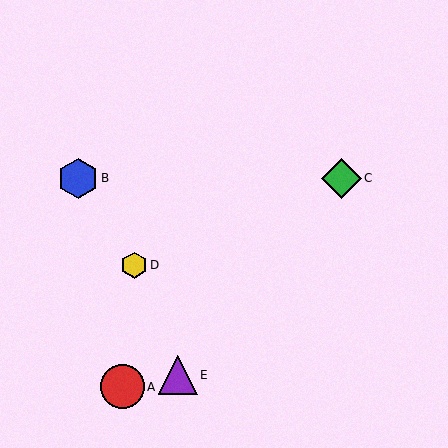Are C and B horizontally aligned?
Yes, both are at y≈178.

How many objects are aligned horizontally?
2 objects (B, C) are aligned horizontally.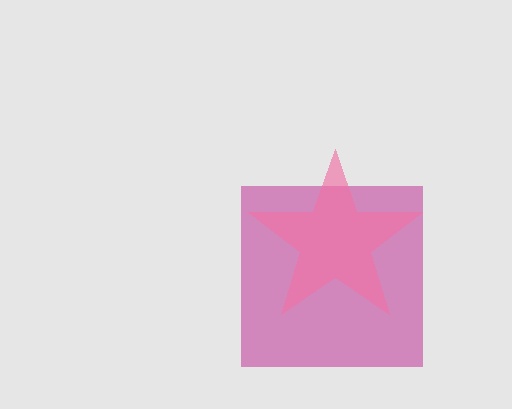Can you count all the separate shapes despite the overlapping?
Yes, there are 2 separate shapes.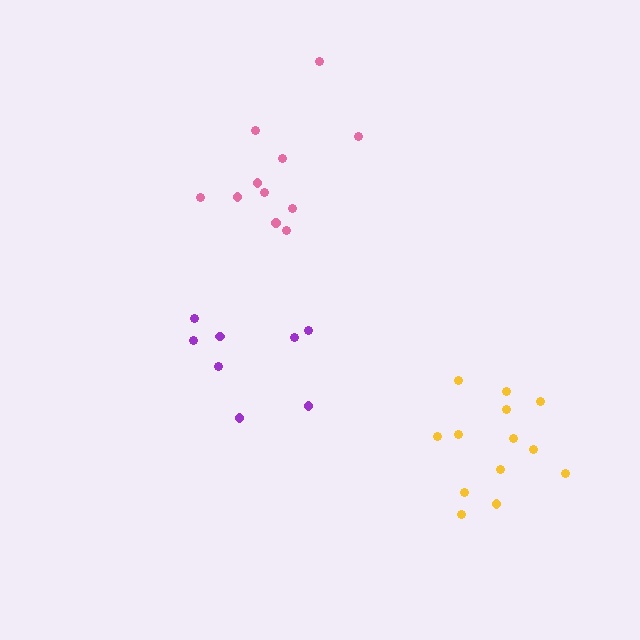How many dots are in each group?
Group 1: 8 dots, Group 2: 13 dots, Group 3: 11 dots (32 total).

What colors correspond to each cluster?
The clusters are colored: purple, yellow, pink.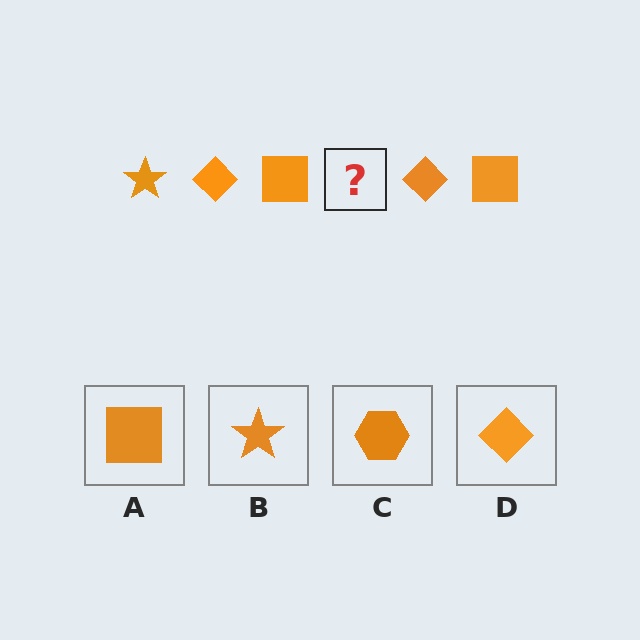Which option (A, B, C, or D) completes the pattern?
B.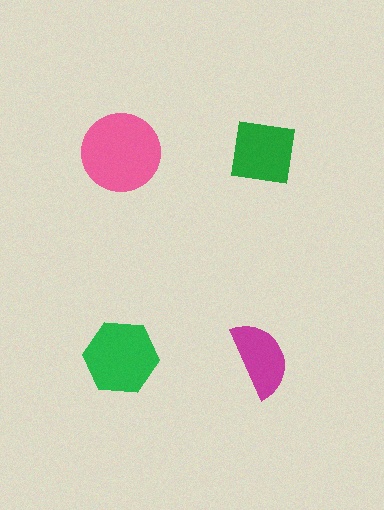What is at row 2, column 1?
A green hexagon.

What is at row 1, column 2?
A green square.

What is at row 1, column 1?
A pink circle.